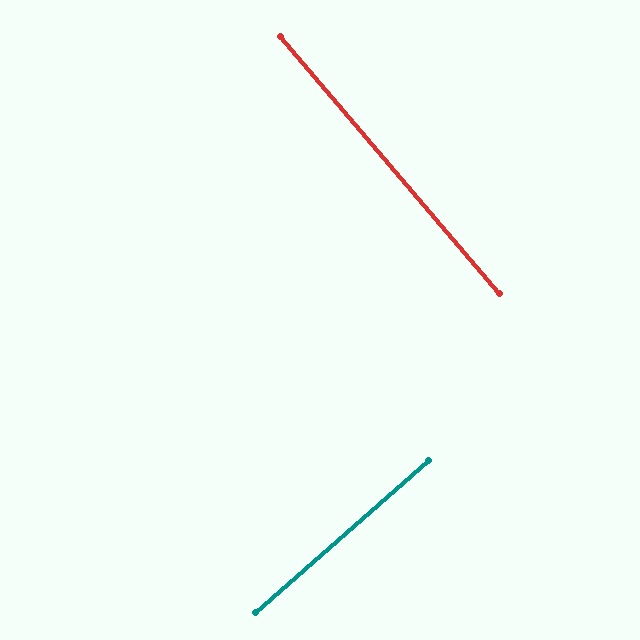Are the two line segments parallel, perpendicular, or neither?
Perpendicular — they meet at approximately 89°.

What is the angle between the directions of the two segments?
Approximately 89 degrees.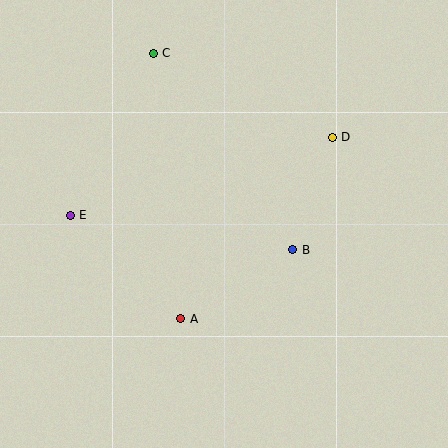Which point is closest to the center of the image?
Point B at (293, 250) is closest to the center.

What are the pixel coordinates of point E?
Point E is at (70, 215).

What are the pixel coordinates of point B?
Point B is at (293, 250).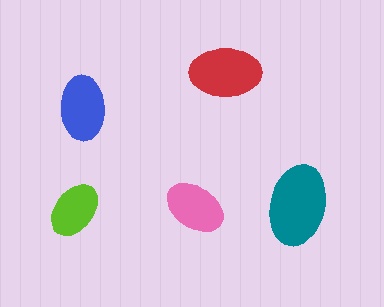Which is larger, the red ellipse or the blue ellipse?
The red one.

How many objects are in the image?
There are 5 objects in the image.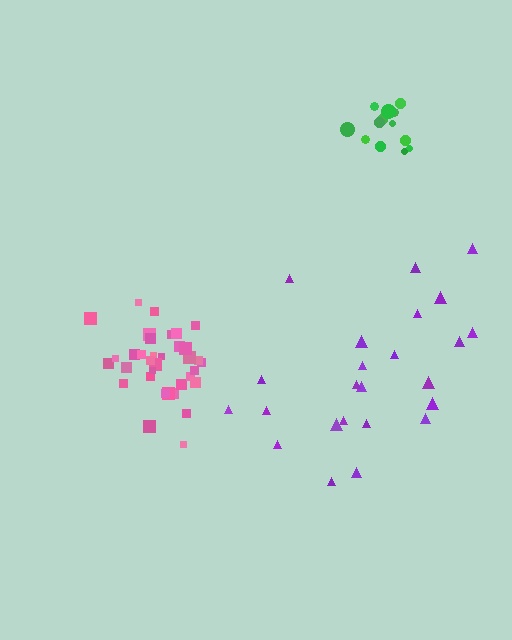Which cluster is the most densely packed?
Pink.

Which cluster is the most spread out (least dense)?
Purple.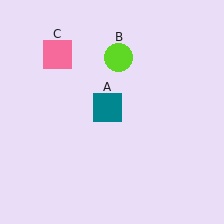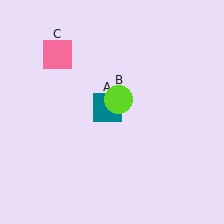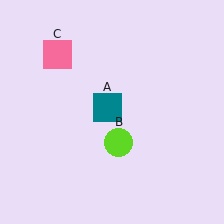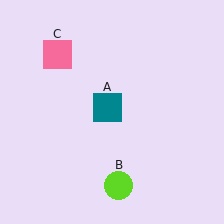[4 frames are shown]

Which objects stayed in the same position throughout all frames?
Teal square (object A) and pink square (object C) remained stationary.